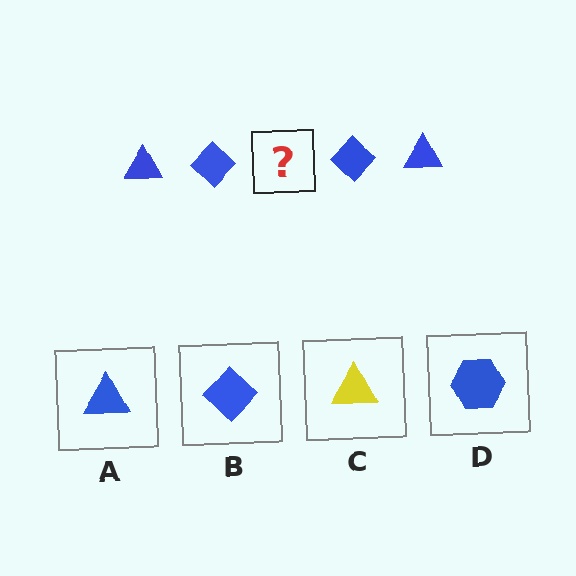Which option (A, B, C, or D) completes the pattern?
A.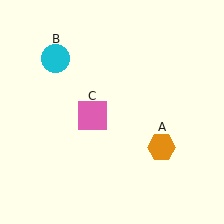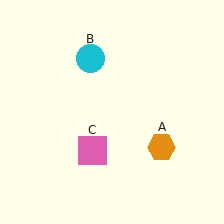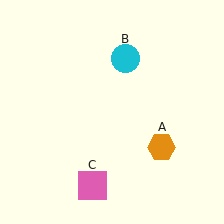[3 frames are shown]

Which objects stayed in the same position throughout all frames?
Orange hexagon (object A) remained stationary.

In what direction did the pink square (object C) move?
The pink square (object C) moved down.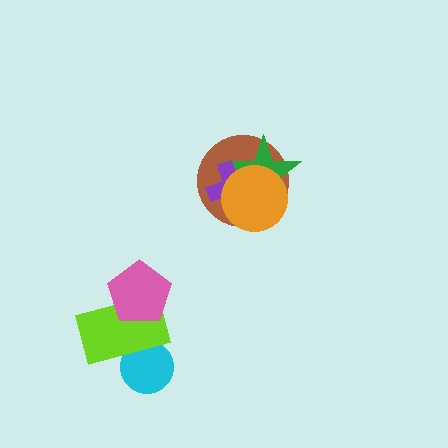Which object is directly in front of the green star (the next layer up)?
The purple cross is directly in front of the green star.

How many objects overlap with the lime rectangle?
2 objects overlap with the lime rectangle.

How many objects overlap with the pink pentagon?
1 object overlaps with the pink pentagon.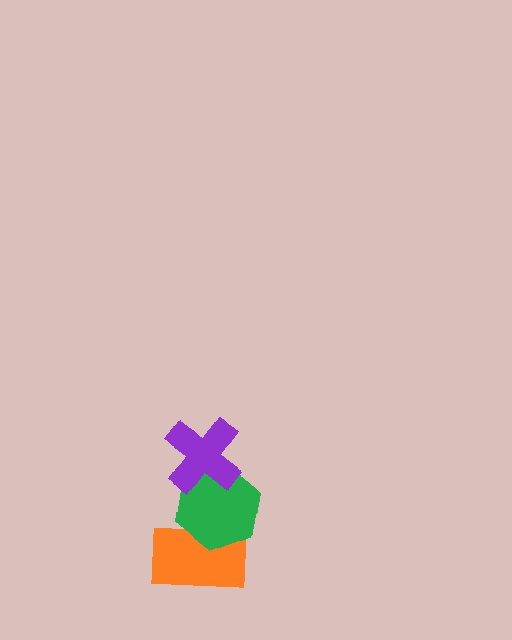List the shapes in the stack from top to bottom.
From top to bottom: the purple cross, the green hexagon, the orange rectangle.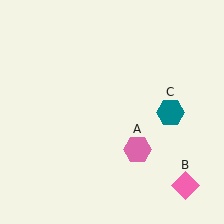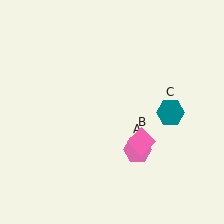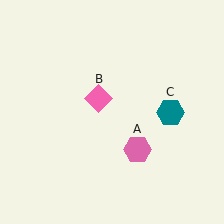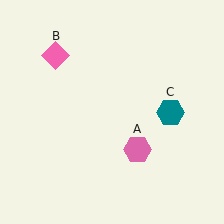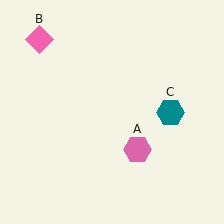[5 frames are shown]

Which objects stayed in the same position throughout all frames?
Pink hexagon (object A) and teal hexagon (object C) remained stationary.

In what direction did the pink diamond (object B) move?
The pink diamond (object B) moved up and to the left.